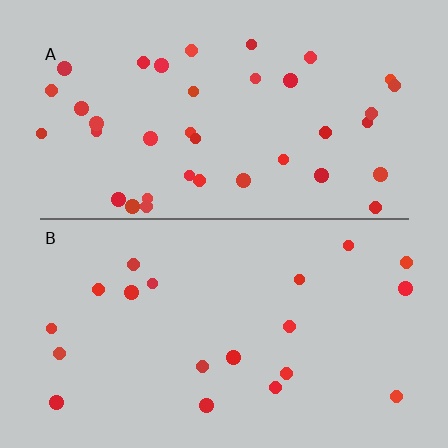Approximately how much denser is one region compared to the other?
Approximately 1.9× — region A over region B.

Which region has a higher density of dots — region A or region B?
A (the top).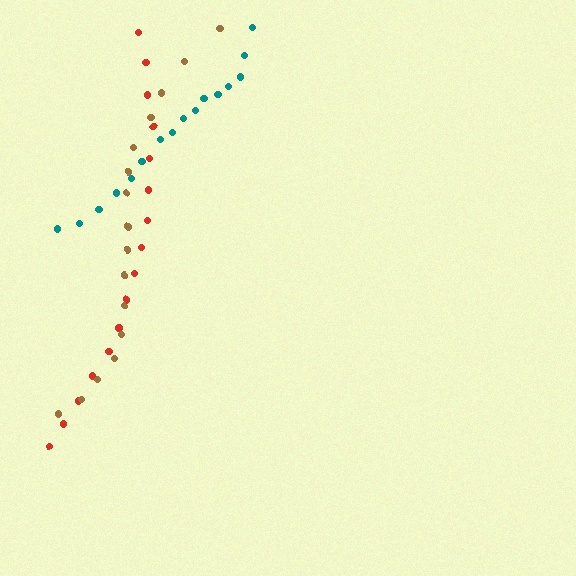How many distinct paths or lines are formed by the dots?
There are 3 distinct paths.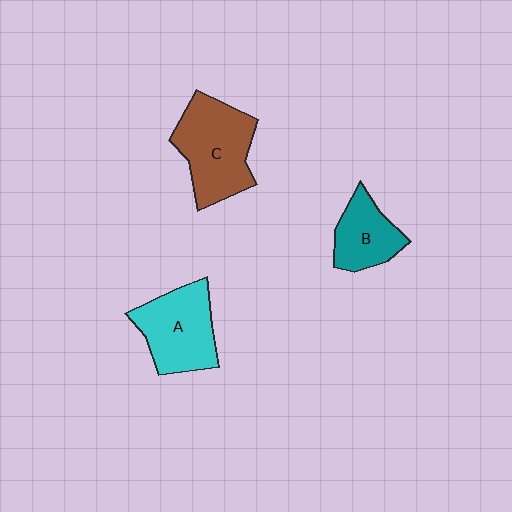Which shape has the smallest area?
Shape B (teal).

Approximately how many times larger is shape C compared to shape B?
Approximately 1.6 times.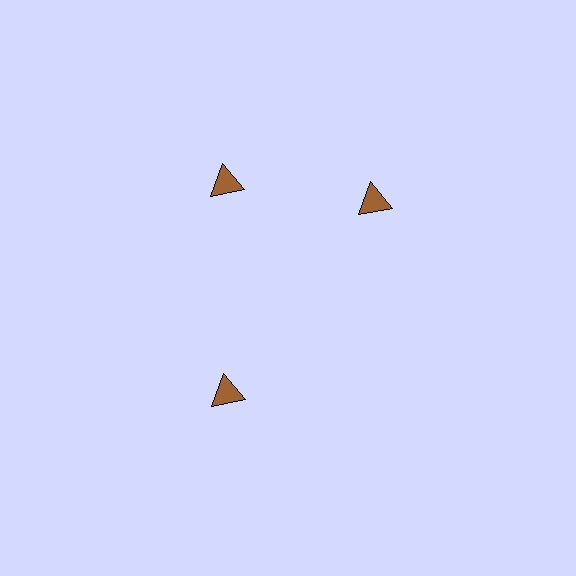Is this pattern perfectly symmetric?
No. The 3 brown triangles are arranged in a ring, but one element near the 3 o'clock position is rotated out of alignment along the ring, breaking the 3-fold rotational symmetry.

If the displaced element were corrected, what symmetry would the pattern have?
It would have 3-fold rotational symmetry — the pattern would map onto itself every 120 degrees.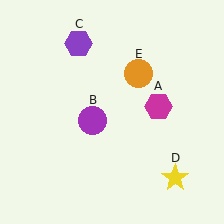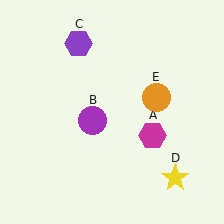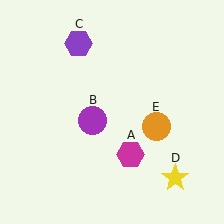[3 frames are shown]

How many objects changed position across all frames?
2 objects changed position: magenta hexagon (object A), orange circle (object E).